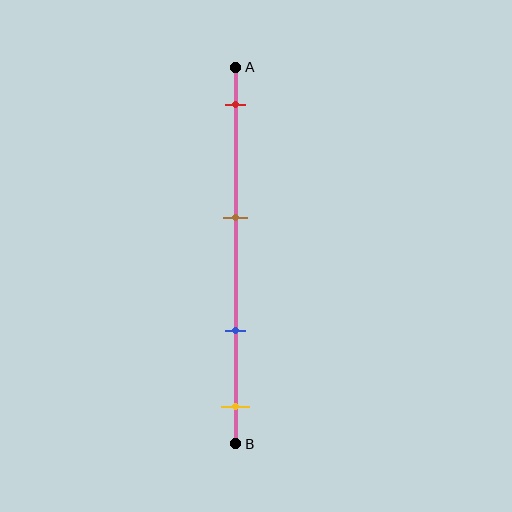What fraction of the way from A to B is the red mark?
The red mark is approximately 10% (0.1) of the way from A to B.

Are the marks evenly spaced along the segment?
No, the marks are not evenly spaced.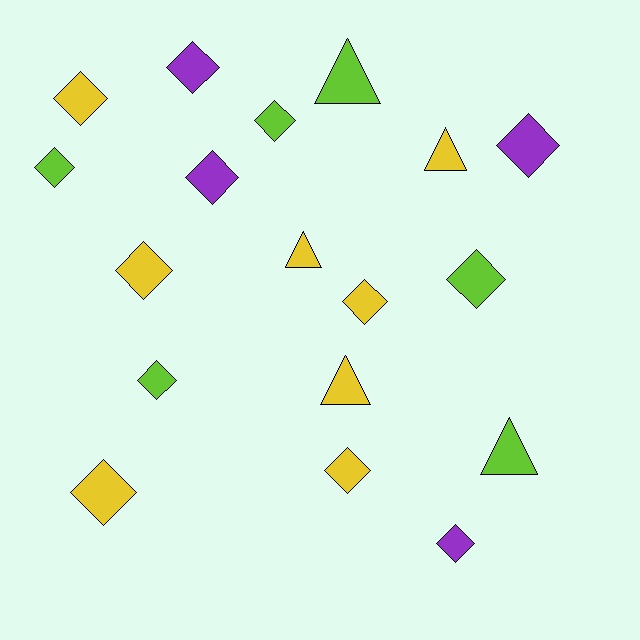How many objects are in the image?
There are 18 objects.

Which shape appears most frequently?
Diamond, with 13 objects.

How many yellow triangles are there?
There are 3 yellow triangles.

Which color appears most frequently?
Yellow, with 8 objects.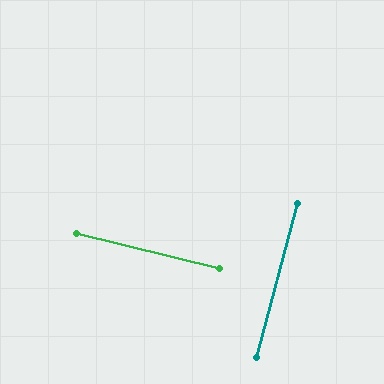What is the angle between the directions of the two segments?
Approximately 89 degrees.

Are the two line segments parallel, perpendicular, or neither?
Perpendicular — they meet at approximately 89°.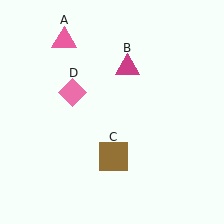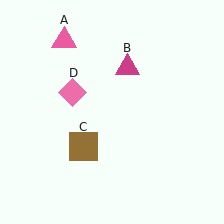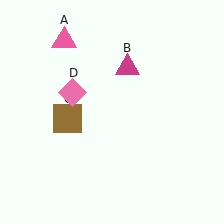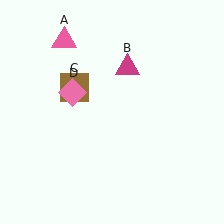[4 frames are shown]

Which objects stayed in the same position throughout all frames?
Pink triangle (object A) and magenta triangle (object B) and pink diamond (object D) remained stationary.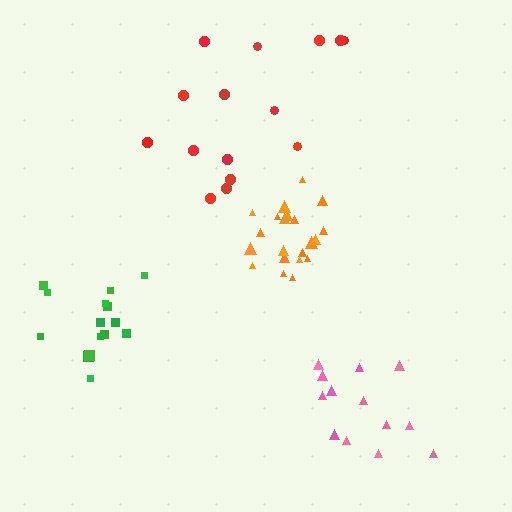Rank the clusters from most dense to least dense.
orange, green, pink, red.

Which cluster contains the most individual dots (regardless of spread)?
Orange (21).